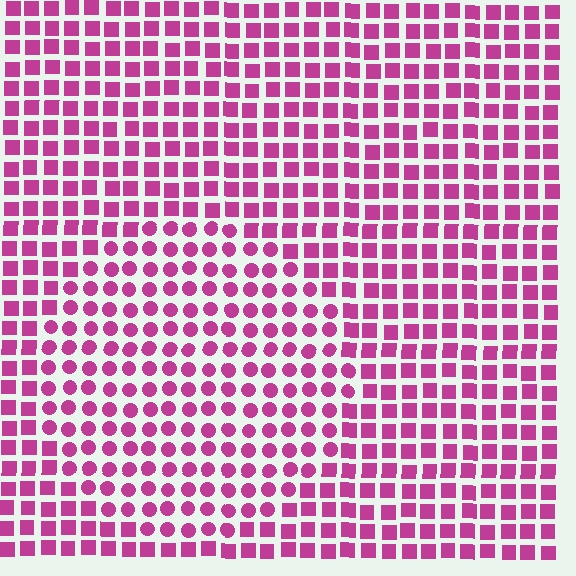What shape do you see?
I see a circle.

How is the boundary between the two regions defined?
The boundary is defined by a change in element shape: circles inside vs. squares outside. All elements share the same color and spacing.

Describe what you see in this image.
The image is filled with small magenta elements arranged in a uniform grid. A circle-shaped region contains circles, while the surrounding area contains squares. The boundary is defined purely by the change in element shape.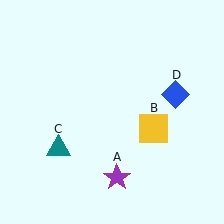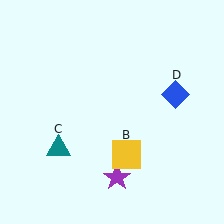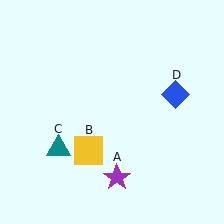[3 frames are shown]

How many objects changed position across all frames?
1 object changed position: yellow square (object B).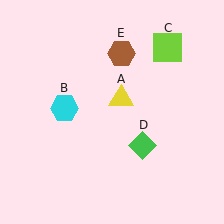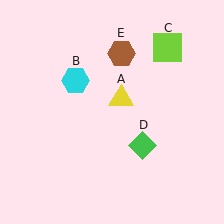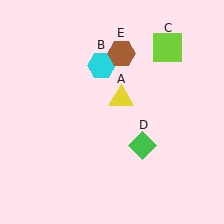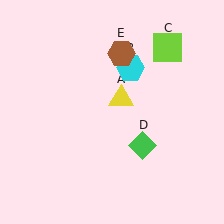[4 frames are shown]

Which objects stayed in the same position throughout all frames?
Yellow triangle (object A) and lime square (object C) and green diamond (object D) and brown hexagon (object E) remained stationary.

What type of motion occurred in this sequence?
The cyan hexagon (object B) rotated clockwise around the center of the scene.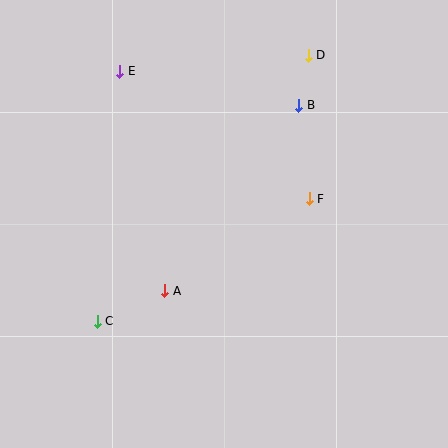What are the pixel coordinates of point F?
Point F is at (309, 199).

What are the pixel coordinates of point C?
Point C is at (97, 321).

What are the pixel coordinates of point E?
Point E is at (120, 72).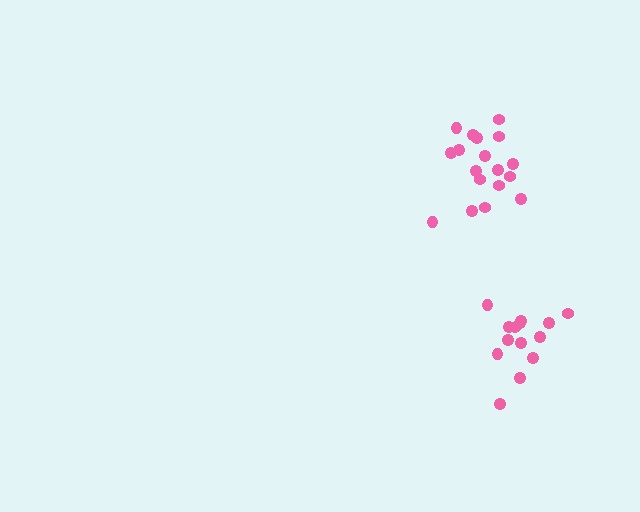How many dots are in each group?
Group 1: 18 dots, Group 2: 14 dots (32 total).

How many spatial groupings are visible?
There are 2 spatial groupings.